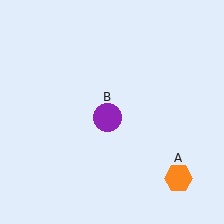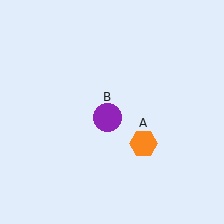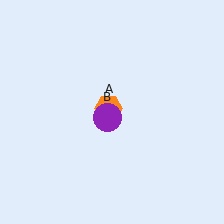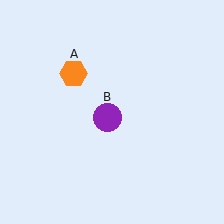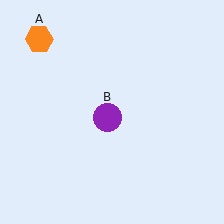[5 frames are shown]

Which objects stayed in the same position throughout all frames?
Purple circle (object B) remained stationary.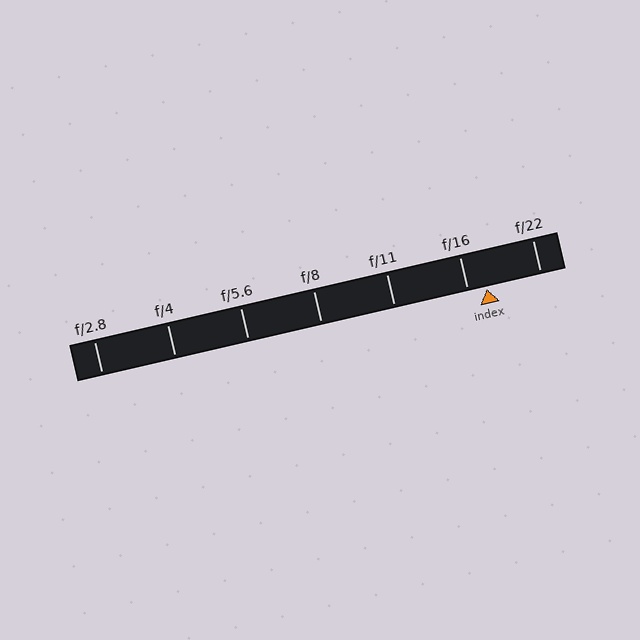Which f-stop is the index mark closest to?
The index mark is closest to f/16.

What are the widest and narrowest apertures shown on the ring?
The widest aperture shown is f/2.8 and the narrowest is f/22.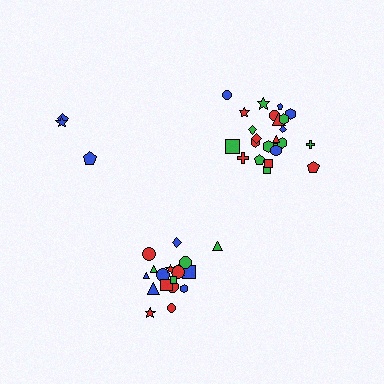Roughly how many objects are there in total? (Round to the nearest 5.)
Roughly 45 objects in total.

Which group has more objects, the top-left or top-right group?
The top-right group.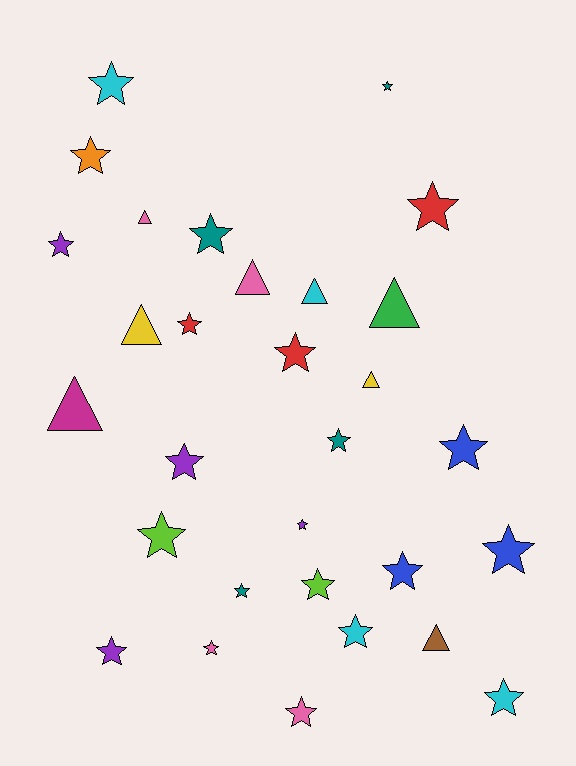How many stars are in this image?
There are 22 stars.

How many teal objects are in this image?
There are 4 teal objects.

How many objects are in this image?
There are 30 objects.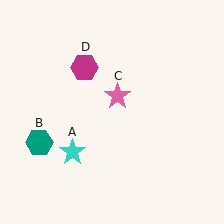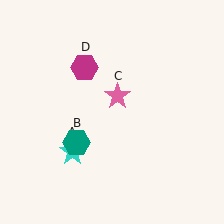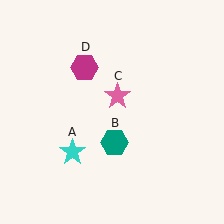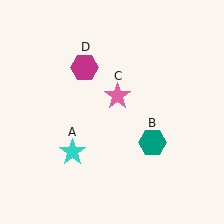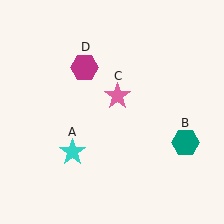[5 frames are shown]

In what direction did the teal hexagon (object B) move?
The teal hexagon (object B) moved right.